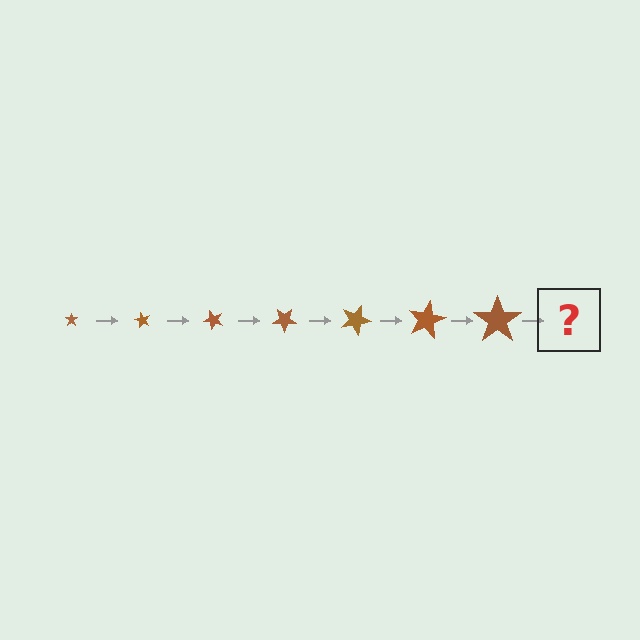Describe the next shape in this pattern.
It should be a star, larger than the previous one and rotated 420 degrees from the start.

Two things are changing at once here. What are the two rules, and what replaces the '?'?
The two rules are that the star grows larger each step and it rotates 60 degrees each step. The '?' should be a star, larger than the previous one and rotated 420 degrees from the start.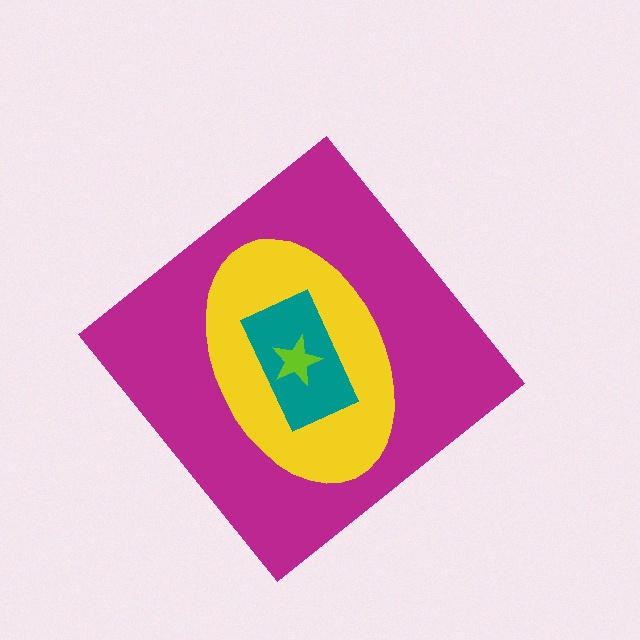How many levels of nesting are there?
4.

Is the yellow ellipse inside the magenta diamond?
Yes.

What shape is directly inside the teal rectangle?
The lime star.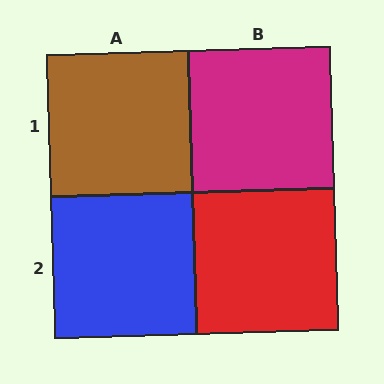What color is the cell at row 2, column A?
Blue.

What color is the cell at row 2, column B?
Red.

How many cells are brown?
1 cell is brown.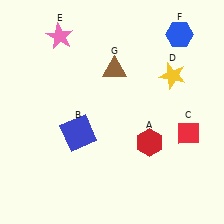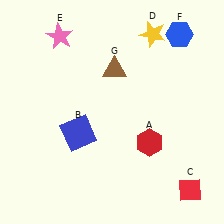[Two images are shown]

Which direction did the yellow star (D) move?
The yellow star (D) moved up.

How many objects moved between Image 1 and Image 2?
2 objects moved between the two images.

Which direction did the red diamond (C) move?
The red diamond (C) moved down.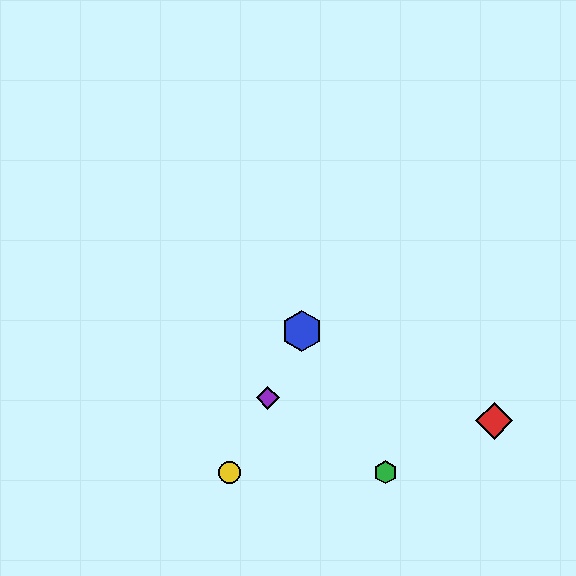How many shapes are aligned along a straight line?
3 shapes (the blue hexagon, the yellow circle, the purple diamond) are aligned along a straight line.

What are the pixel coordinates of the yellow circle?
The yellow circle is at (229, 472).